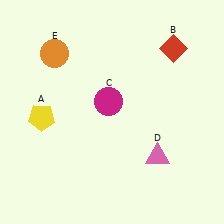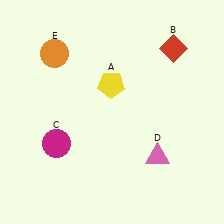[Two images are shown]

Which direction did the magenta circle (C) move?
The magenta circle (C) moved left.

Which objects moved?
The objects that moved are: the yellow pentagon (A), the magenta circle (C).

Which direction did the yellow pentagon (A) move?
The yellow pentagon (A) moved right.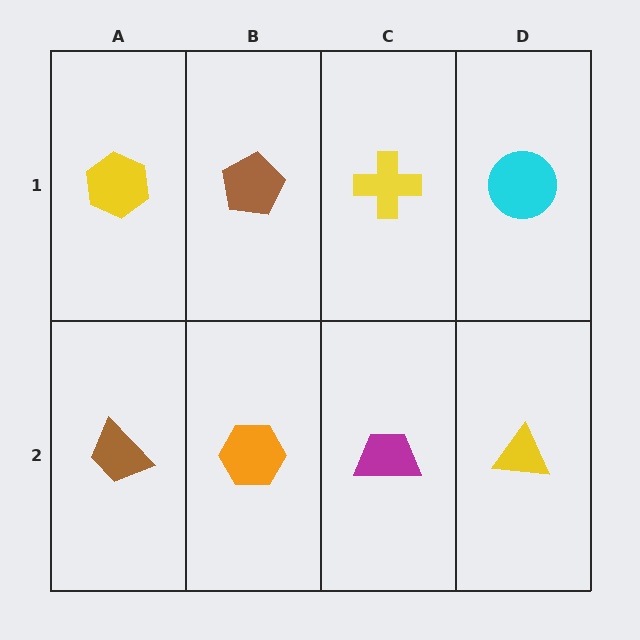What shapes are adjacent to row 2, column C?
A yellow cross (row 1, column C), an orange hexagon (row 2, column B), a yellow triangle (row 2, column D).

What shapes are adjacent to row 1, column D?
A yellow triangle (row 2, column D), a yellow cross (row 1, column C).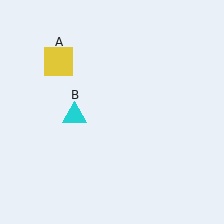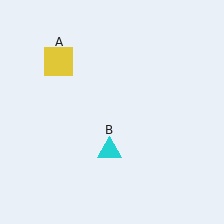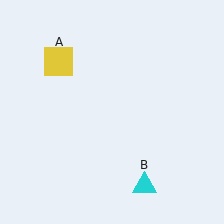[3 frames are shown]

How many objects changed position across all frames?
1 object changed position: cyan triangle (object B).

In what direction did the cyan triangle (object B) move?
The cyan triangle (object B) moved down and to the right.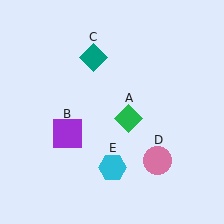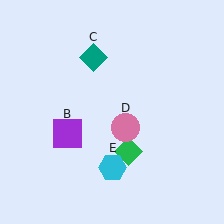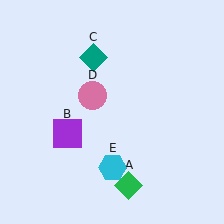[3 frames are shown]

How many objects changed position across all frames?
2 objects changed position: green diamond (object A), pink circle (object D).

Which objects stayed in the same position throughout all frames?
Purple square (object B) and teal diamond (object C) and cyan hexagon (object E) remained stationary.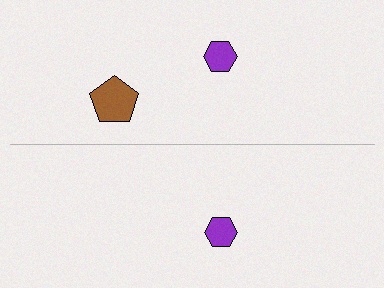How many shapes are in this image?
There are 3 shapes in this image.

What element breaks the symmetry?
A brown pentagon is missing from the bottom side.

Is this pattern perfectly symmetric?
No, the pattern is not perfectly symmetric. A brown pentagon is missing from the bottom side.